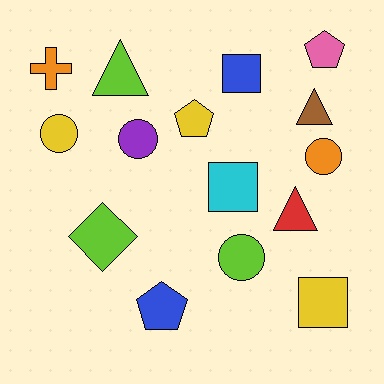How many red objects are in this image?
There is 1 red object.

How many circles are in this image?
There are 4 circles.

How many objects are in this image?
There are 15 objects.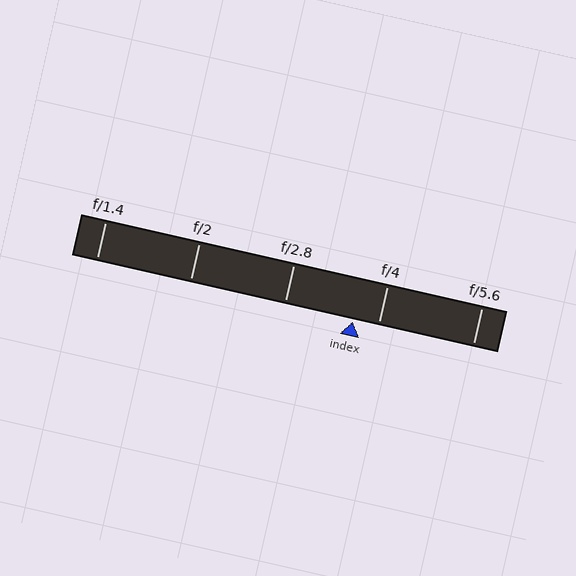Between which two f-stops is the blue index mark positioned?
The index mark is between f/2.8 and f/4.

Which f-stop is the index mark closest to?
The index mark is closest to f/4.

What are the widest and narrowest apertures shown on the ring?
The widest aperture shown is f/1.4 and the narrowest is f/5.6.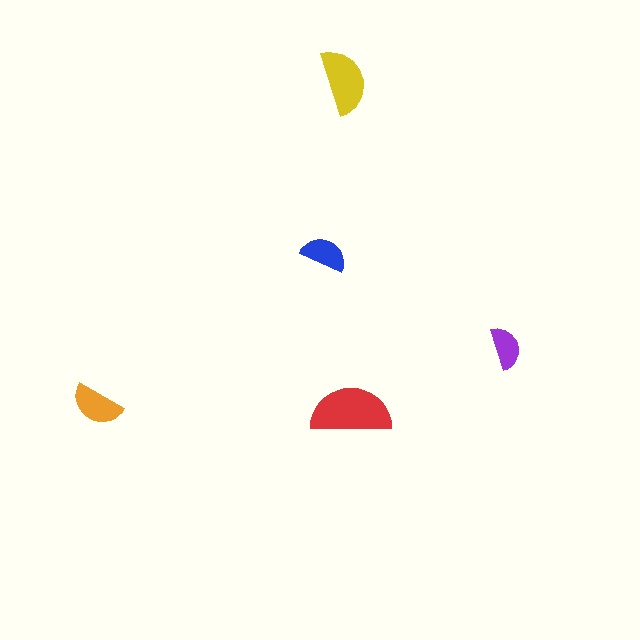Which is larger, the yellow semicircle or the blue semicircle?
The yellow one.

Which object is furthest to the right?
The purple semicircle is rightmost.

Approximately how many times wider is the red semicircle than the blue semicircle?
About 1.5 times wider.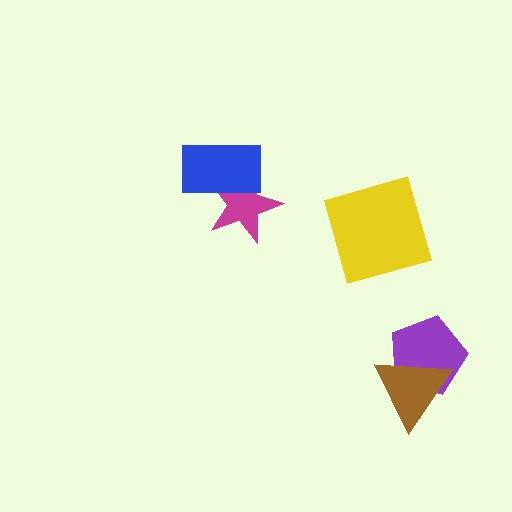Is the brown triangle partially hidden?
No, no other shape covers it.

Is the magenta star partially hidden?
Yes, it is partially covered by another shape.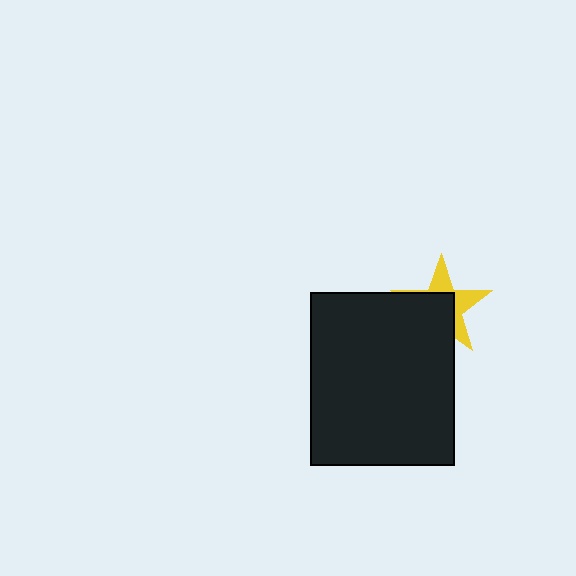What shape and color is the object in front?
The object in front is a black rectangle.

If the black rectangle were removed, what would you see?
You would see the complete yellow star.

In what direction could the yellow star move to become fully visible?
The yellow star could move toward the upper-right. That would shift it out from behind the black rectangle entirely.